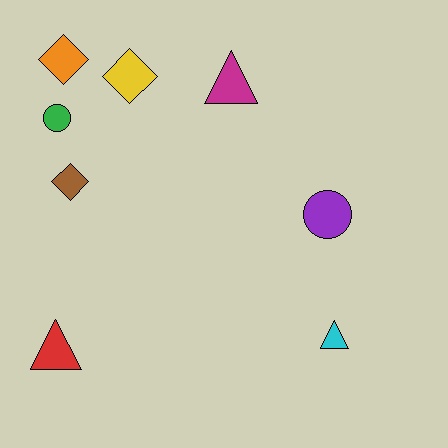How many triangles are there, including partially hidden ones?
There are 3 triangles.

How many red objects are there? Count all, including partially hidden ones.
There is 1 red object.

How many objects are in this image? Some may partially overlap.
There are 8 objects.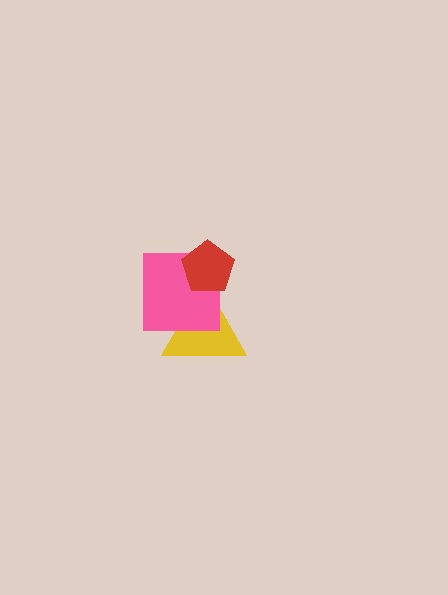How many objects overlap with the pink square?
2 objects overlap with the pink square.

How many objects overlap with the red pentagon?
2 objects overlap with the red pentagon.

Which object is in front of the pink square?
The red pentagon is in front of the pink square.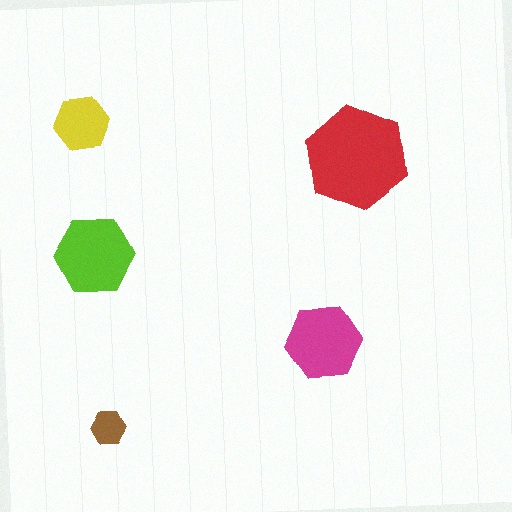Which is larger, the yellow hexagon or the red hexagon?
The red one.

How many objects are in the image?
There are 5 objects in the image.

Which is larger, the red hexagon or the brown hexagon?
The red one.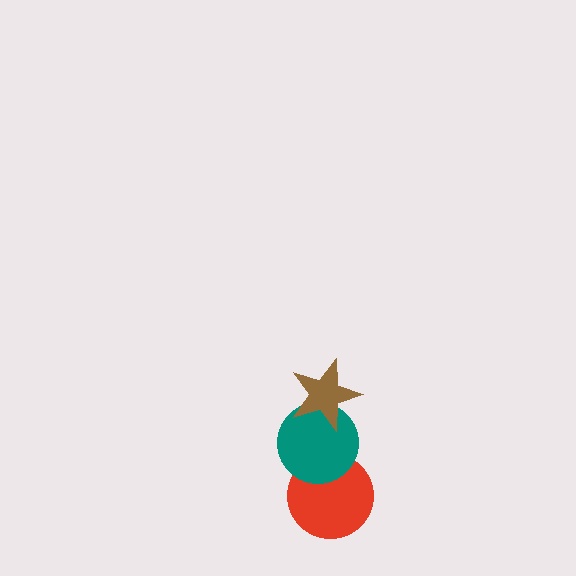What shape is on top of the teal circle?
The brown star is on top of the teal circle.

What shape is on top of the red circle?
The teal circle is on top of the red circle.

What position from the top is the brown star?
The brown star is 1st from the top.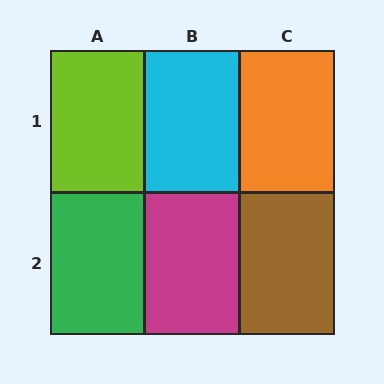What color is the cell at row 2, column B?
Magenta.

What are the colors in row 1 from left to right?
Lime, cyan, orange.